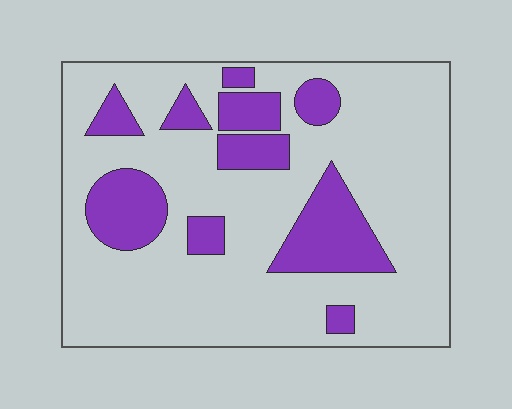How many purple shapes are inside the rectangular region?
10.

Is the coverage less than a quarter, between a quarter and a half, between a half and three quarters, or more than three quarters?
Less than a quarter.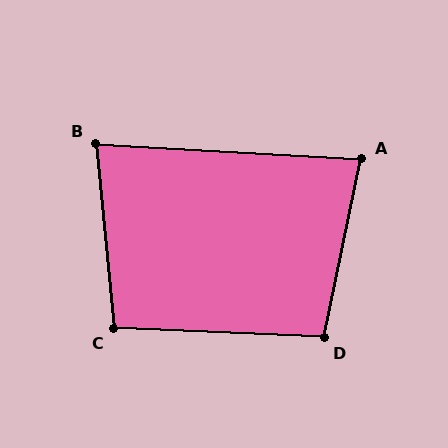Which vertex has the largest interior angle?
D, at approximately 99 degrees.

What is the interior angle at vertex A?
Approximately 82 degrees (acute).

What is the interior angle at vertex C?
Approximately 98 degrees (obtuse).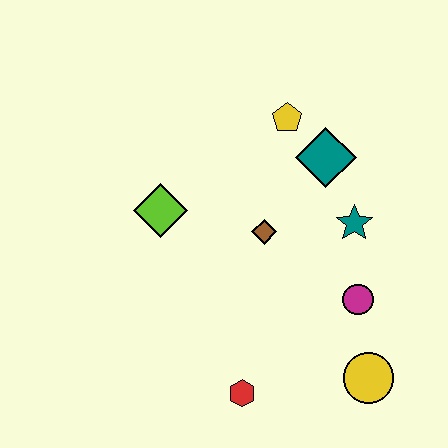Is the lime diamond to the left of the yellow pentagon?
Yes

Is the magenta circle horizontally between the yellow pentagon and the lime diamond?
No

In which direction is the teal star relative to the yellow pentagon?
The teal star is below the yellow pentagon.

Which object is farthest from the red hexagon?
The yellow pentagon is farthest from the red hexagon.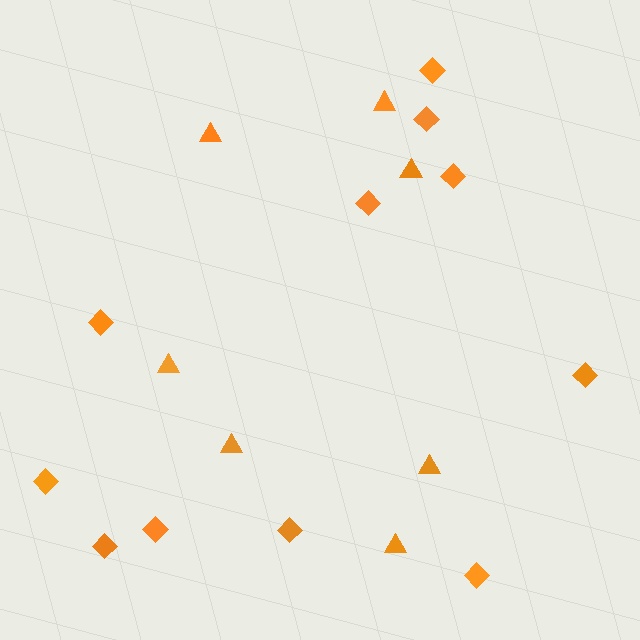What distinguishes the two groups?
There are 2 groups: one group of triangles (7) and one group of diamonds (11).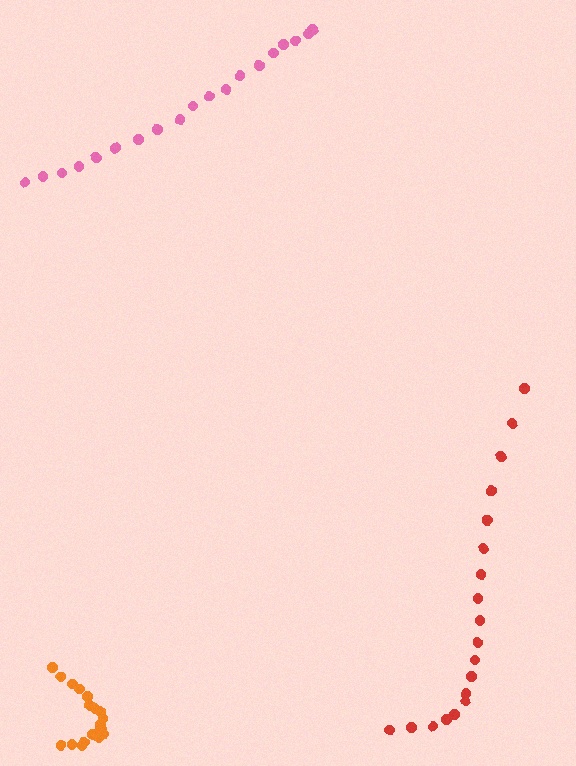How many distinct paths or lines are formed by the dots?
There are 3 distinct paths.